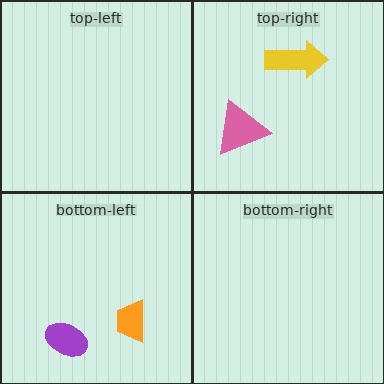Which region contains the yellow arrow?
The top-right region.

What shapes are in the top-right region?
The yellow arrow, the pink triangle.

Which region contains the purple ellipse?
The bottom-left region.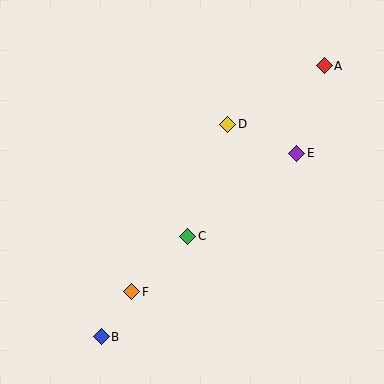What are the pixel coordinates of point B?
Point B is at (101, 337).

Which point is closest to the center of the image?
Point C at (188, 236) is closest to the center.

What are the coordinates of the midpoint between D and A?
The midpoint between D and A is at (276, 95).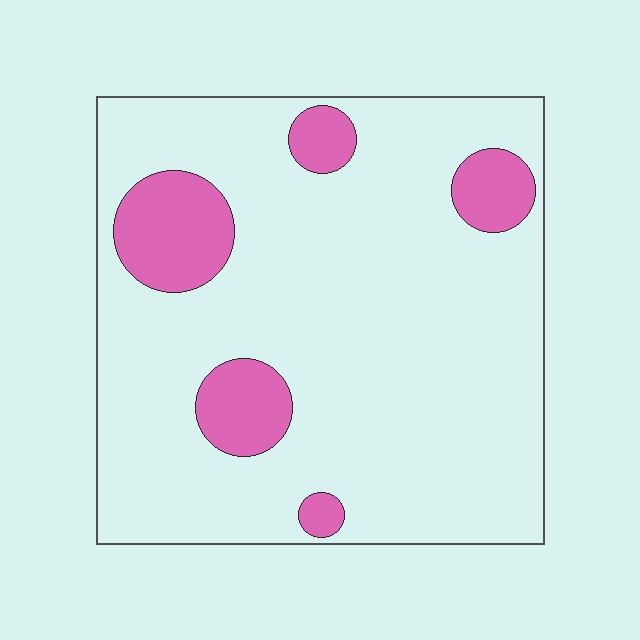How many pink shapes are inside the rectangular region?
5.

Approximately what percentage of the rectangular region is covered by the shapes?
Approximately 15%.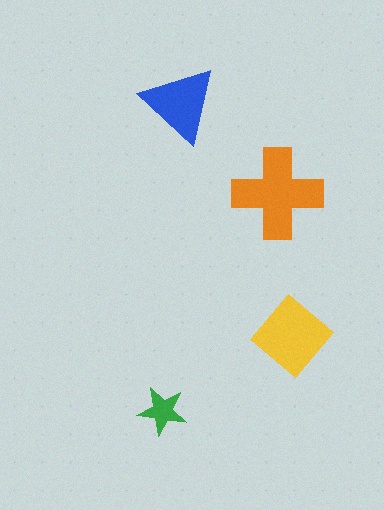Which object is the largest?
The orange cross.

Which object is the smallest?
The green star.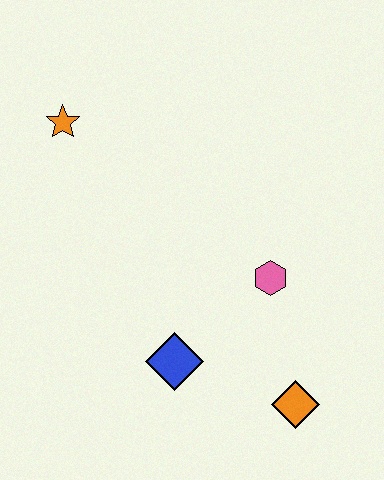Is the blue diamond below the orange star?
Yes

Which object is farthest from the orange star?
The orange diamond is farthest from the orange star.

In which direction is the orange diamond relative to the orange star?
The orange diamond is below the orange star.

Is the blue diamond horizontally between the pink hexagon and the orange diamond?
No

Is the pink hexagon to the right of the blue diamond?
Yes